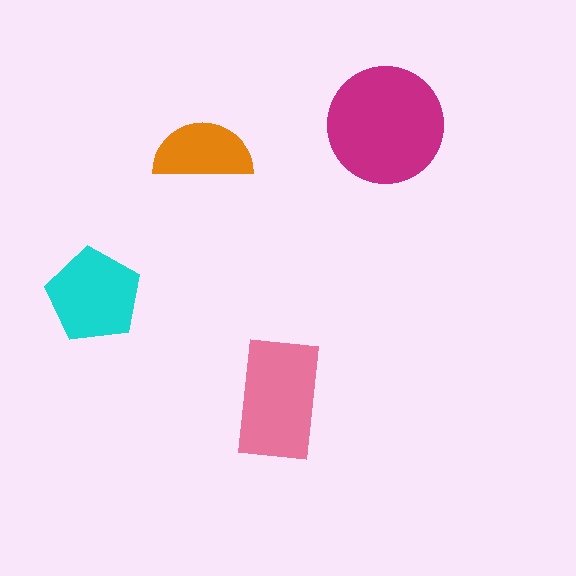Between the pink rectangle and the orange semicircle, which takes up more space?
The pink rectangle.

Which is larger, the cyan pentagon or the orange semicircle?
The cyan pentagon.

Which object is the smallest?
The orange semicircle.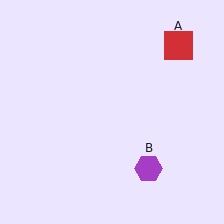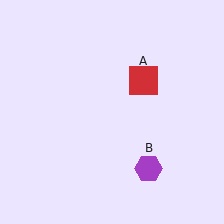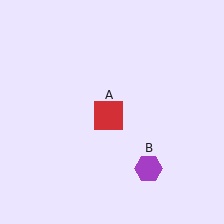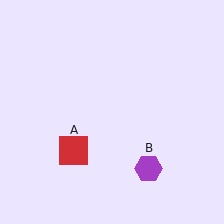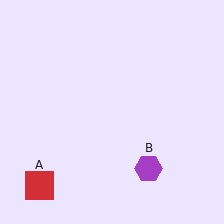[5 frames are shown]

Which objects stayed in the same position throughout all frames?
Purple hexagon (object B) remained stationary.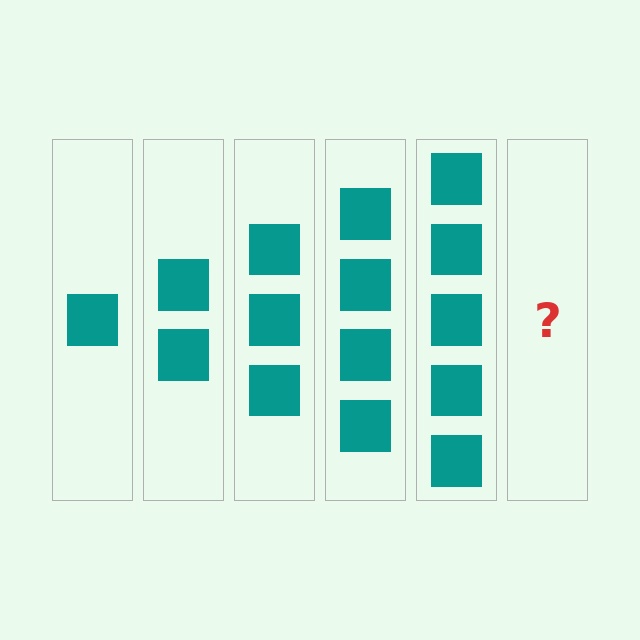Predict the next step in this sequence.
The next step is 6 squares.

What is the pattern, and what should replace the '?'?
The pattern is that each step adds one more square. The '?' should be 6 squares.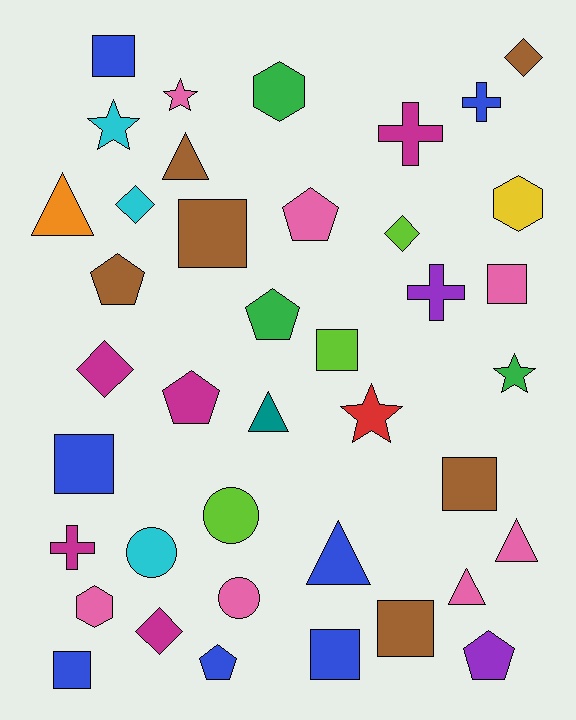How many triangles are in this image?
There are 6 triangles.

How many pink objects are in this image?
There are 7 pink objects.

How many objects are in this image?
There are 40 objects.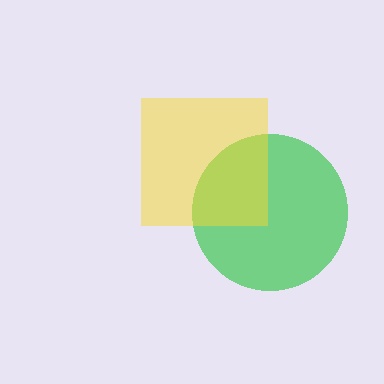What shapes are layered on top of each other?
The layered shapes are: a green circle, a yellow square.